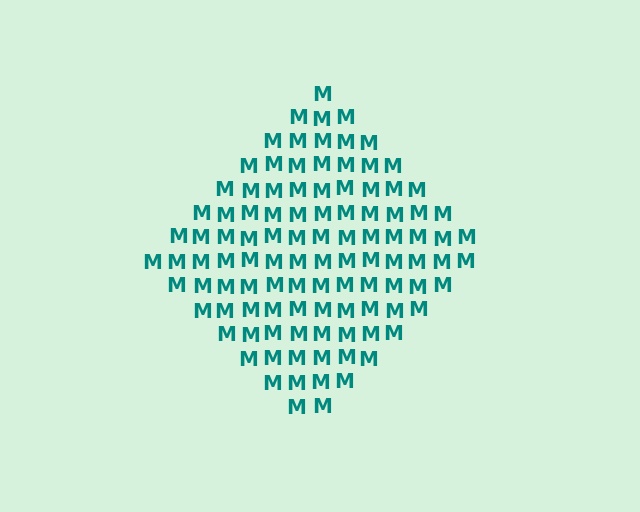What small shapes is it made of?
It is made of small letter M's.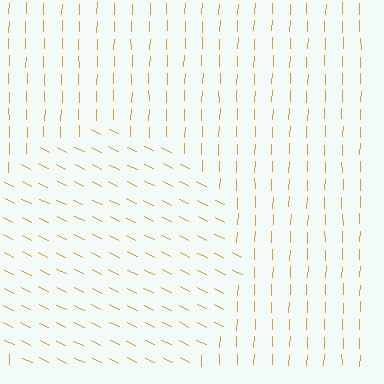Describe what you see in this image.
The image is filled with small orange line segments. A circle region in the image has lines oriented differently from the surrounding lines, creating a visible texture boundary.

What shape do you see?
I see a circle.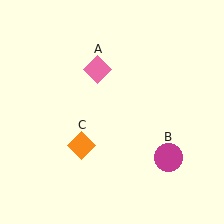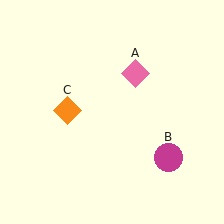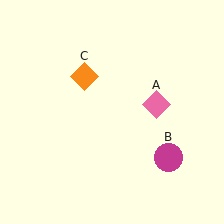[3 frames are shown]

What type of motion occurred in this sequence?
The pink diamond (object A), orange diamond (object C) rotated clockwise around the center of the scene.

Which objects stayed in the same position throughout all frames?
Magenta circle (object B) remained stationary.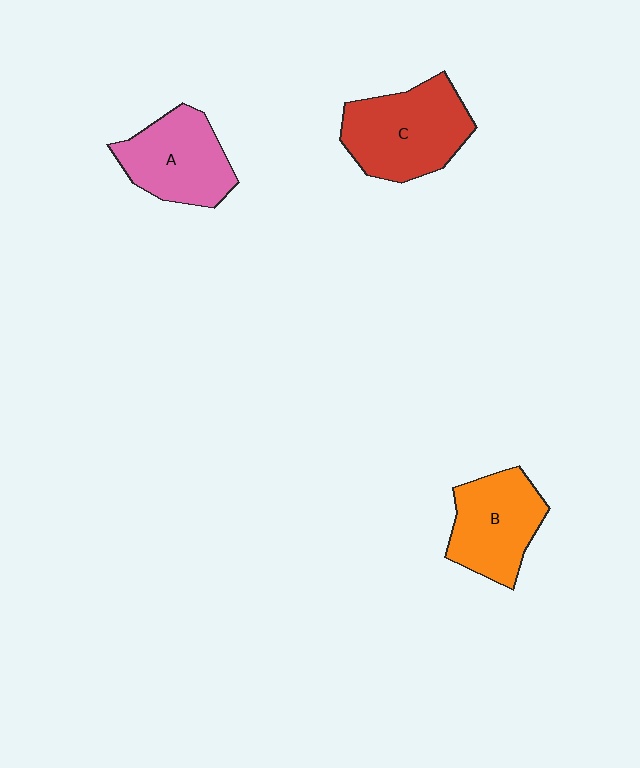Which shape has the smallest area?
Shape B (orange).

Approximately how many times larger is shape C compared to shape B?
Approximately 1.2 times.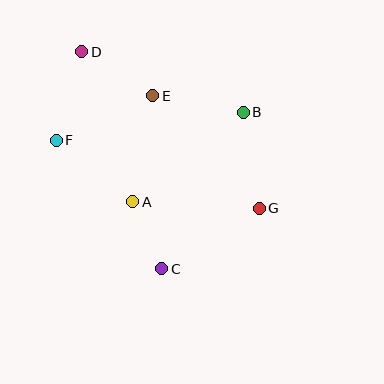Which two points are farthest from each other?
Points D and G are farthest from each other.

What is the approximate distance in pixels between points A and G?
The distance between A and G is approximately 127 pixels.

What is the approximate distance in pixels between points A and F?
The distance between A and F is approximately 98 pixels.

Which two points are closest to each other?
Points A and C are closest to each other.